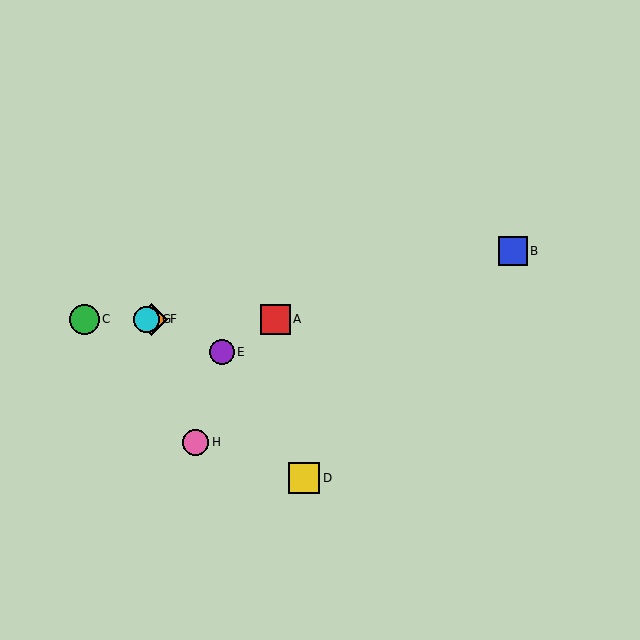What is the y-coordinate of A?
Object A is at y≈319.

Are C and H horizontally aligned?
No, C is at y≈319 and H is at y≈442.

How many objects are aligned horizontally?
4 objects (A, C, F, G) are aligned horizontally.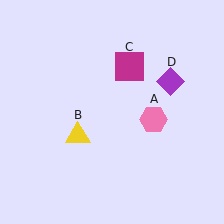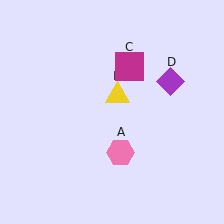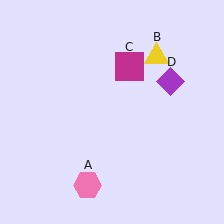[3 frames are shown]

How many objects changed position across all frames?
2 objects changed position: pink hexagon (object A), yellow triangle (object B).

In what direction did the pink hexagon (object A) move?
The pink hexagon (object A) moved down and to the left.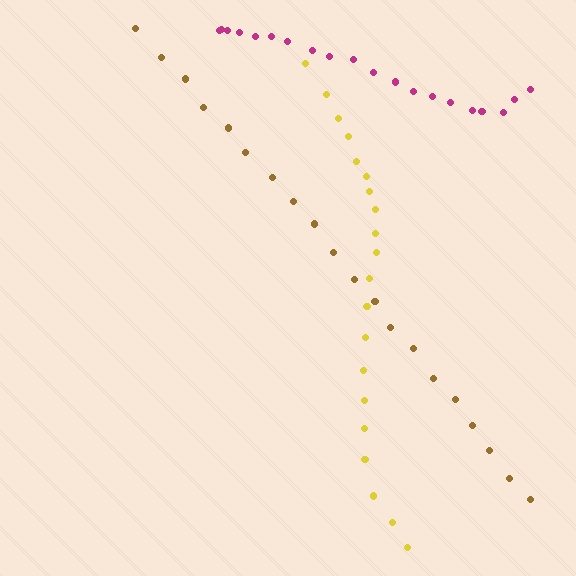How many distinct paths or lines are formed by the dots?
There are 3 distinct paths.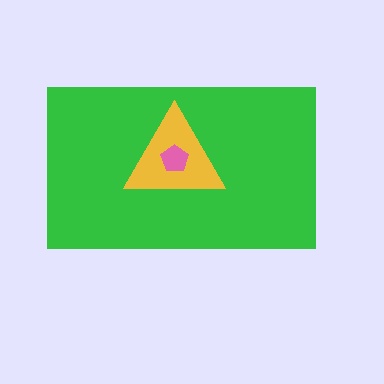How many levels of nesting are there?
3.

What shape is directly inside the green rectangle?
The yellow triangle.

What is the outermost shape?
The green rectangle.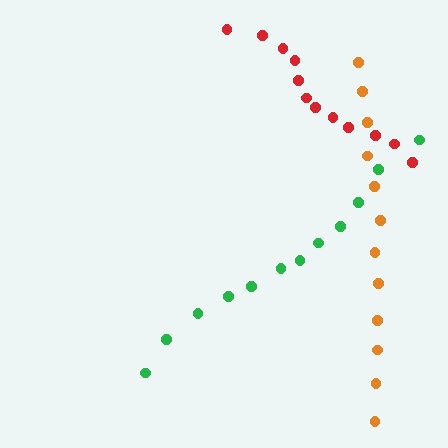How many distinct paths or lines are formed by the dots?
There are 3 distinct paths.